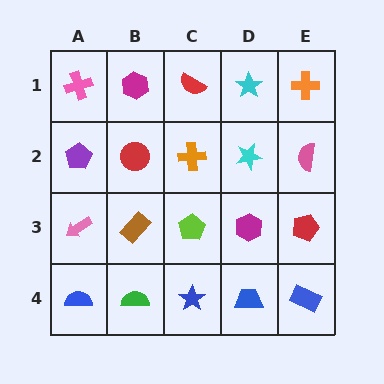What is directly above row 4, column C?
A lime pentagon.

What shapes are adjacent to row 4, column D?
A magenta hexagon (row 3, column D), a blue star (row 4, column C), a blue rectangle (row 4, column E).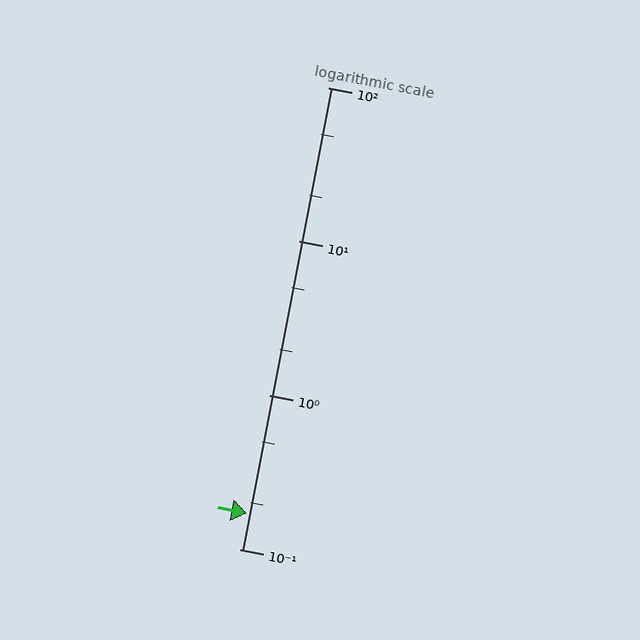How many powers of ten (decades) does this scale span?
The scale spans 3 decades, from 0.1 to 100.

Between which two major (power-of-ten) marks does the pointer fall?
The pointer is between 0.1 and 1.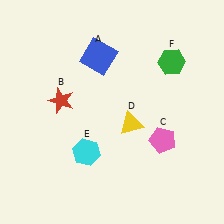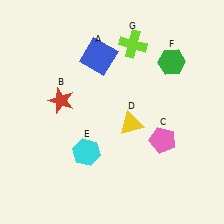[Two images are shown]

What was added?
A lime cross (G) was added in Image 2.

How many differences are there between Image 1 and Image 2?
There is 1 difference between the two images.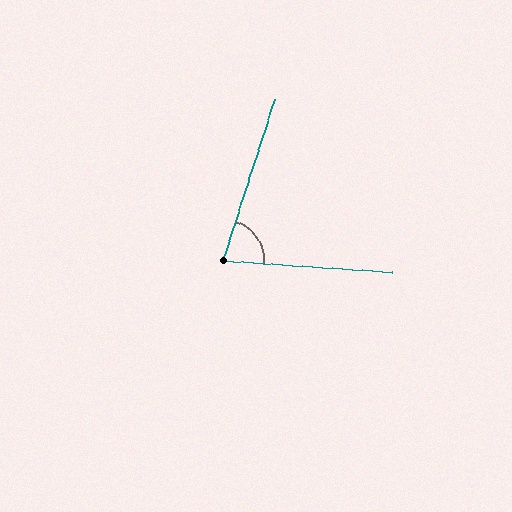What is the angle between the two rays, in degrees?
Approximately 76 degrees.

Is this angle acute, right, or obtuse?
It is acute.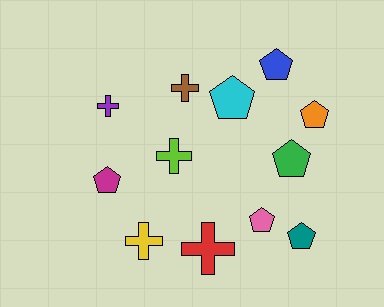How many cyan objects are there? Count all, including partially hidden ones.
There is 1 cyan object.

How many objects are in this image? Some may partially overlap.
There are 12 objects.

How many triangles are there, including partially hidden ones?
There are no triangles.